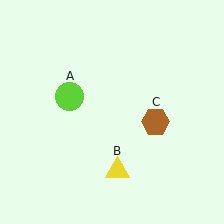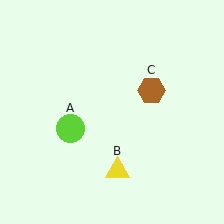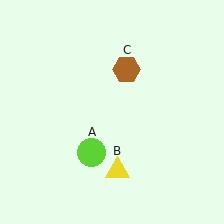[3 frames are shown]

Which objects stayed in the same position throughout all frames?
Yellow triangle (object B) remained stationary.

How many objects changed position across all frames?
2 objects changed position: lime circle (object A), brown hexagon (object C).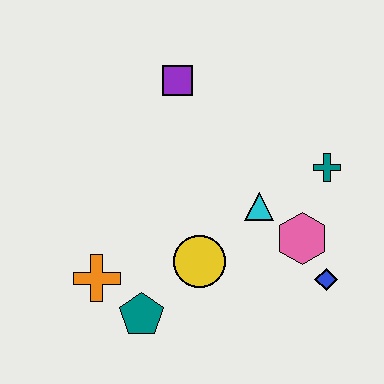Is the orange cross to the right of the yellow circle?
No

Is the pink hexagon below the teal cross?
Yes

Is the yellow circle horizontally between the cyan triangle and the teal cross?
No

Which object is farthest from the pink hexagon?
The orange cross is farthest from the pink hexagon.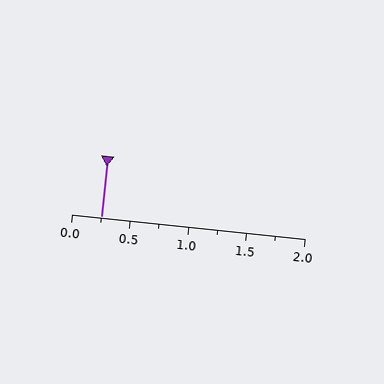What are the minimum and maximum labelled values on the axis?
The axis runs from 0.0 to 2.0.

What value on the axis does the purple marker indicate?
The marker indicates approximately 0.25.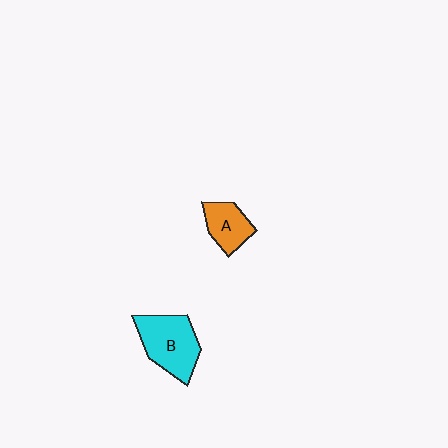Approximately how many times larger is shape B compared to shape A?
Approximately 1.6 times.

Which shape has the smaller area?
Shape A (orange).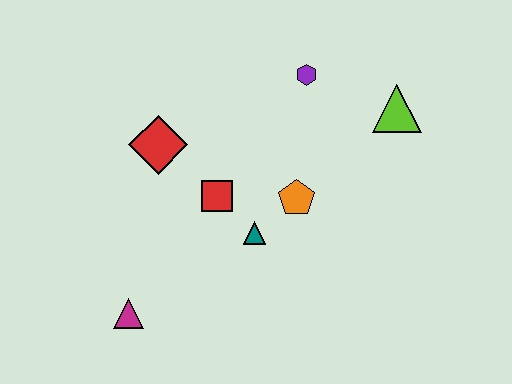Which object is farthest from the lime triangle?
The magenta triangle is farthest from the lime triangle.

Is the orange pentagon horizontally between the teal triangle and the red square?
No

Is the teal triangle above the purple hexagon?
No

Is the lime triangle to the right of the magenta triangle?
Yes